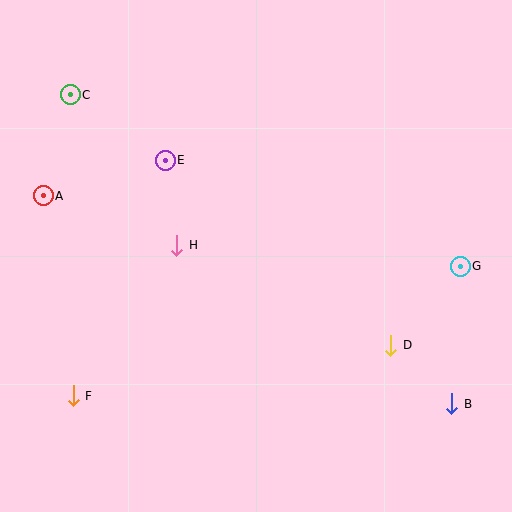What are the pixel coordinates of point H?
Point H is at (177, 245).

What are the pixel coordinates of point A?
Point A is at (43, 196).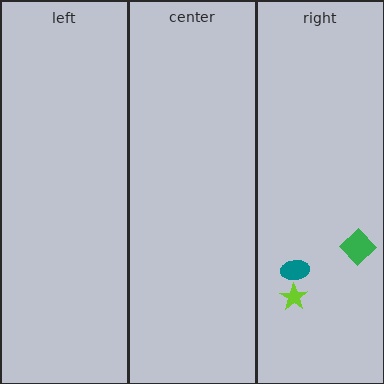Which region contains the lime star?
The right region.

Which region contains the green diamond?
The right region.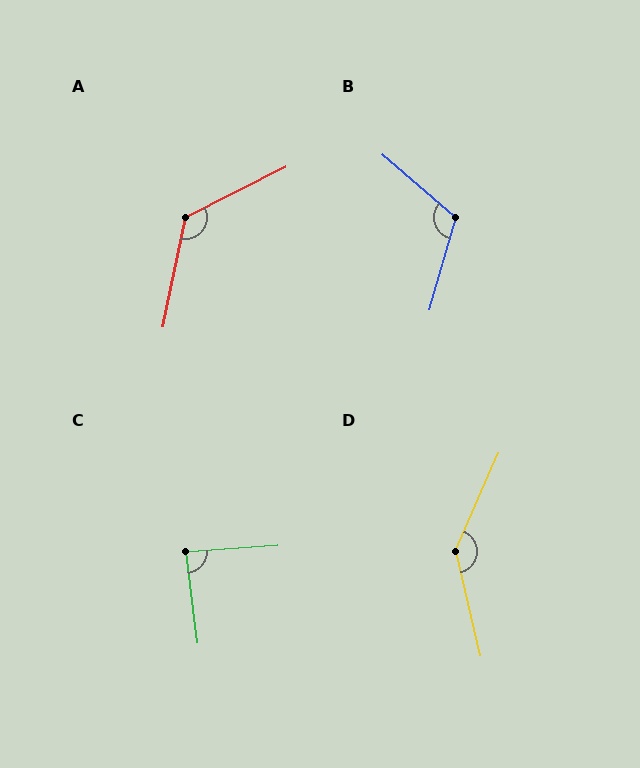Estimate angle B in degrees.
Approximately 114 degrees.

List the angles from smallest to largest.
C (87°), B (114°), A (128°), D (143°).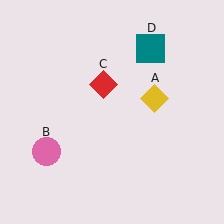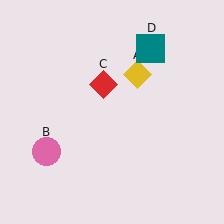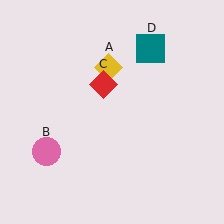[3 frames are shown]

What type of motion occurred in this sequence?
The yellow diamond (object A) rotated counterclockwise around the center of the scene.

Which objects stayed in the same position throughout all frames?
Pink circle (object B) and red diamond (object C) and teal square (object D) remained stationary.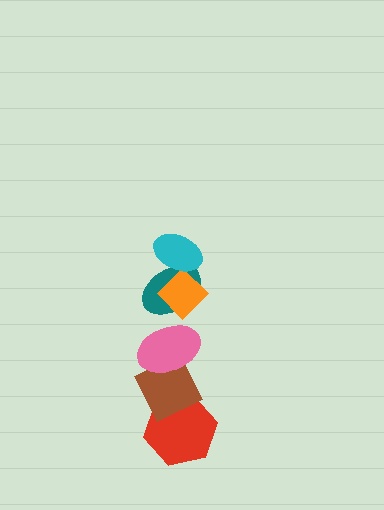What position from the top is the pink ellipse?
The pink ellipse is 4th from the top.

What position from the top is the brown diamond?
The brown diamond is 5th from the top.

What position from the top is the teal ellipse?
The teal ellipse is 3rd from the top.